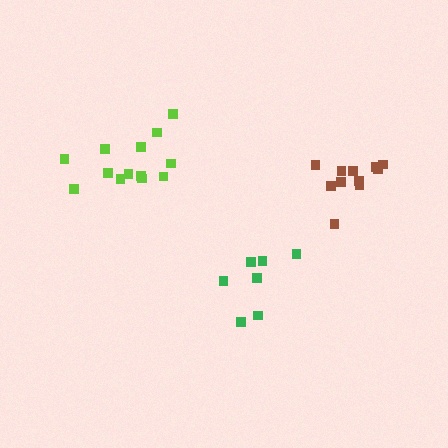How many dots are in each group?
Group 1: 11 dots, Group 2: 13 dots, Group 3: 7 dots (31 total).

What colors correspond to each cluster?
The clusters are colored: brown, lime, green.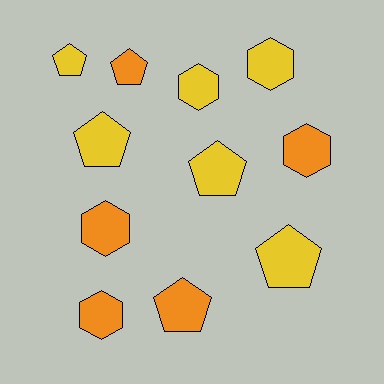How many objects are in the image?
There are 11 objects.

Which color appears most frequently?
Yellow, with 6 objects.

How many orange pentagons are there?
There are 2 orange pentagons.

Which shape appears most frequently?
Pentagon, with 6 objects.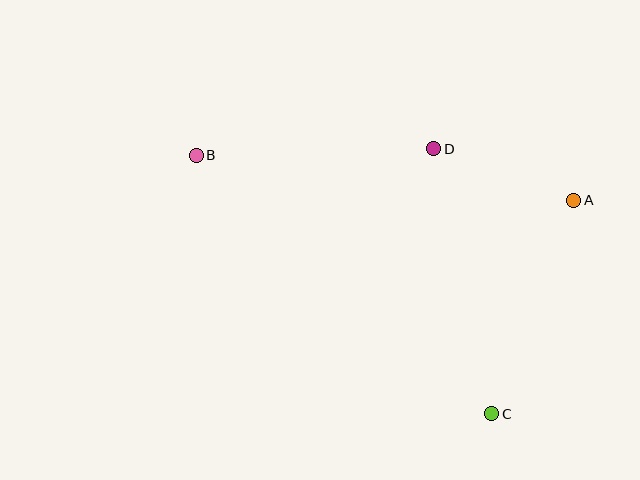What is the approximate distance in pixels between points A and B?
The distance between A and B is approximately 380 pixels.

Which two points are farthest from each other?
Points B and C are farthest from each other.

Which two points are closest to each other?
Points A and D are closest to each other.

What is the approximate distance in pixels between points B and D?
The distance between B and D is approximately 238 pixels.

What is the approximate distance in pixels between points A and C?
The distance between A and C is approximately 229 pixels.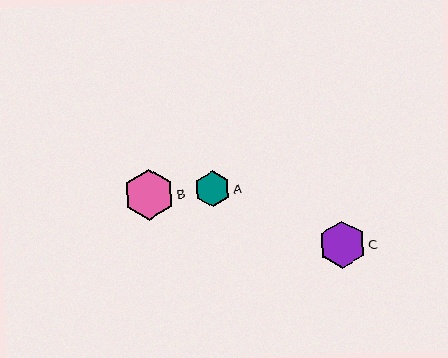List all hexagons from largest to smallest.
From largest to smallest: B, C, A.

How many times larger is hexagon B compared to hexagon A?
Hexagon B is approximately 1.4 times the size of hexagon A.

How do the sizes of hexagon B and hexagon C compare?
Hexagon B and hexagon C are approximately the same size.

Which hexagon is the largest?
Hexagon B is the largest with a size of approximately 50 pixels.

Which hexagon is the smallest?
Hexagon A is the smallest with a size of approximately 35 pixels.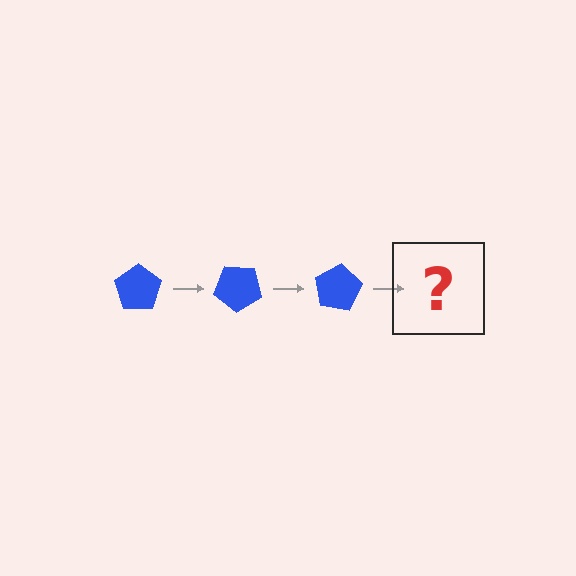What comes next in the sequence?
The next element should be a blue pentagon rotated 120 degrees.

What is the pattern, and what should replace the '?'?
The pattern is that the pentagon rotates 40 degrees each step. The '?' should be a blue pentagon rotated 120 degrees.